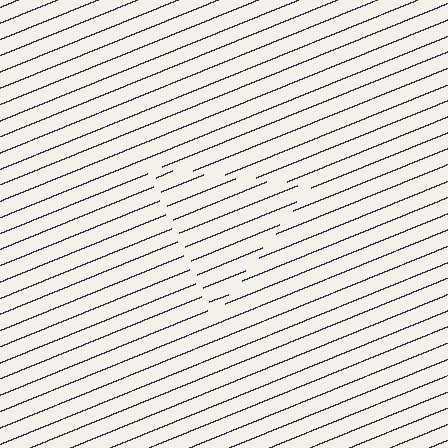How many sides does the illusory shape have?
3 sides — the line-ends trace a triangle.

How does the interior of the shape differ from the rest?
The interior of the shape contains the same grating, shifted by half a period — the contour is defined by the phase discontinuity where line-ends from the inner and outer gratings abut.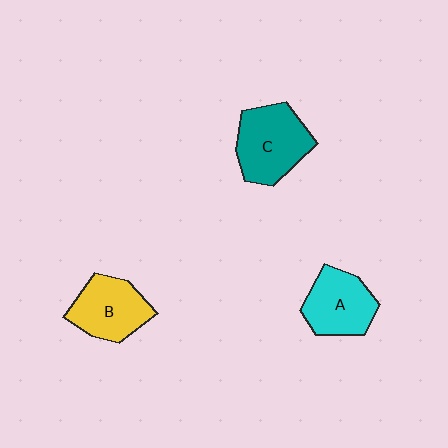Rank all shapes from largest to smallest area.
From largest to smallest: C (teal), B (yellow), A (cyan).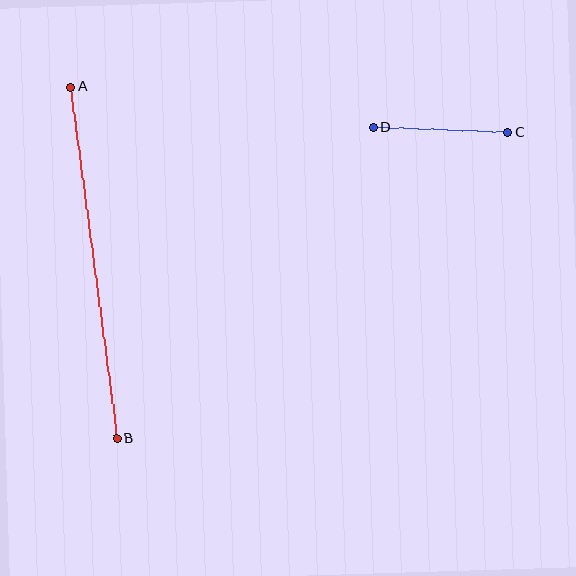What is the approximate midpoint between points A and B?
The midpoint is at approximately (94, 263) pixels.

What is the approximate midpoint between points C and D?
The midpoint is at approximately (441, 130) pixels.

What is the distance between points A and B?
The distance is approximately 355 pixels.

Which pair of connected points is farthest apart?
Points A and B are farthest apart.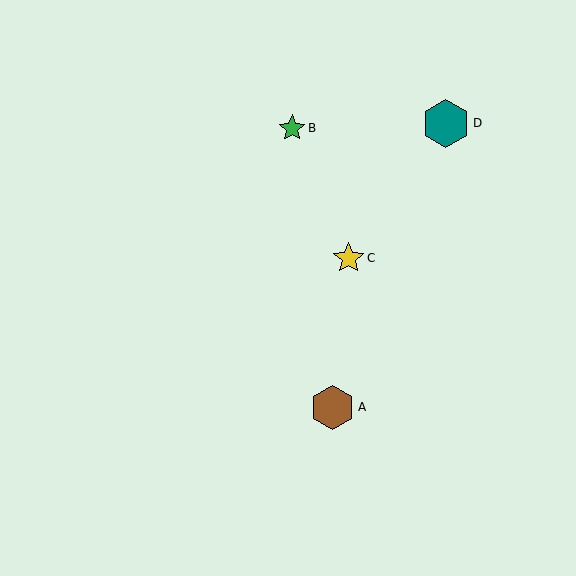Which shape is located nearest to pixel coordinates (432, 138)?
The teal hexagon (labeled D) at (446, 123) is nearest to that location.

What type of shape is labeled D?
Shape D is a teal hexagon.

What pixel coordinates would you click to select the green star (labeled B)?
Click at (292, 128) to select the green star B.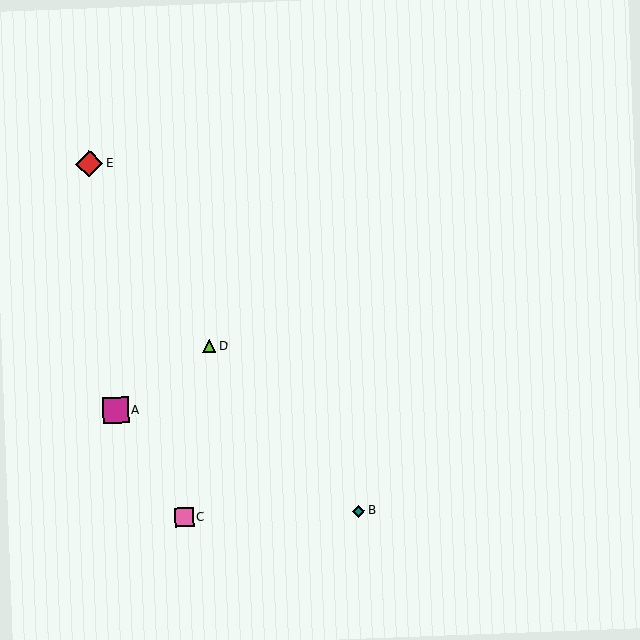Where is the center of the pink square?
The center of the pink square is at (184, 517).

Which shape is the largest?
The red diamond (labeled E) is the largest.